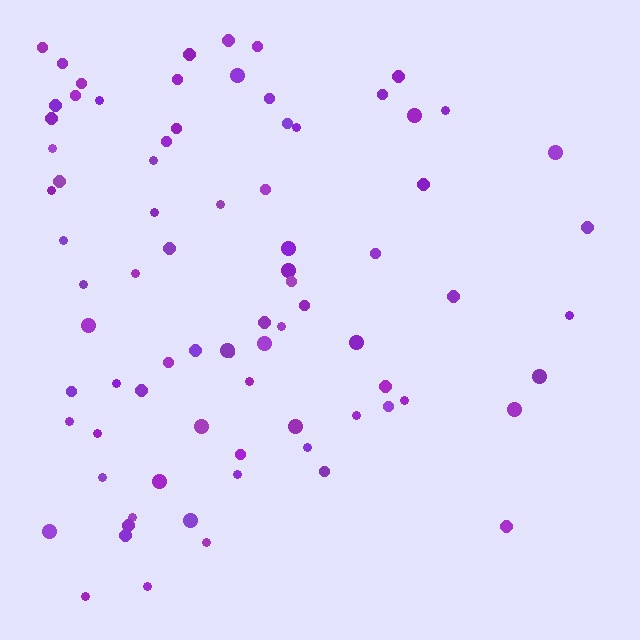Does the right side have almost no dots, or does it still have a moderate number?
Still a moderate number, just noticeably fewer than the left.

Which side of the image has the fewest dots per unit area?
The right.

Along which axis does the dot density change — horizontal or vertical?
Horizontal.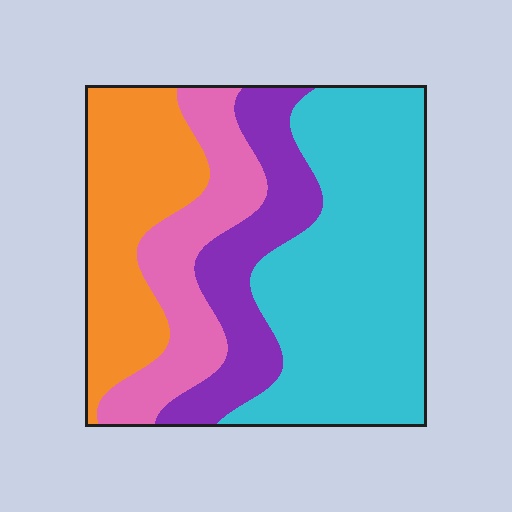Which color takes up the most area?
Cyan, at roughly 40%.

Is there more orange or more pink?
Orange.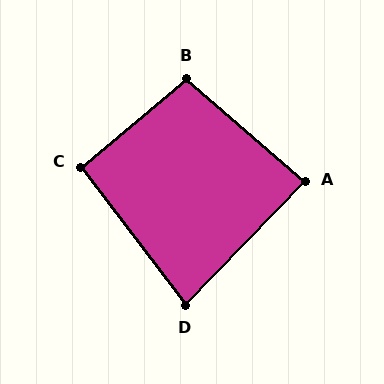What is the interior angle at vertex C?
Approximately 93 degrees (approximately right).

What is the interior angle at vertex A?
Approximately 87 degrees (approximately right).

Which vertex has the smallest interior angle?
D, at approximately 81 degrees.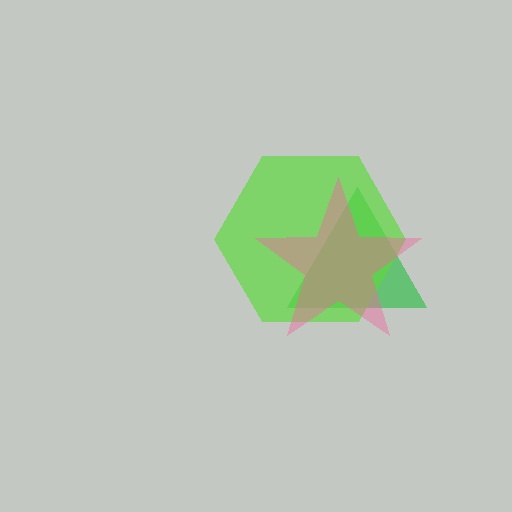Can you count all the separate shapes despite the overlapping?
Yes, there are 3 separate shapes.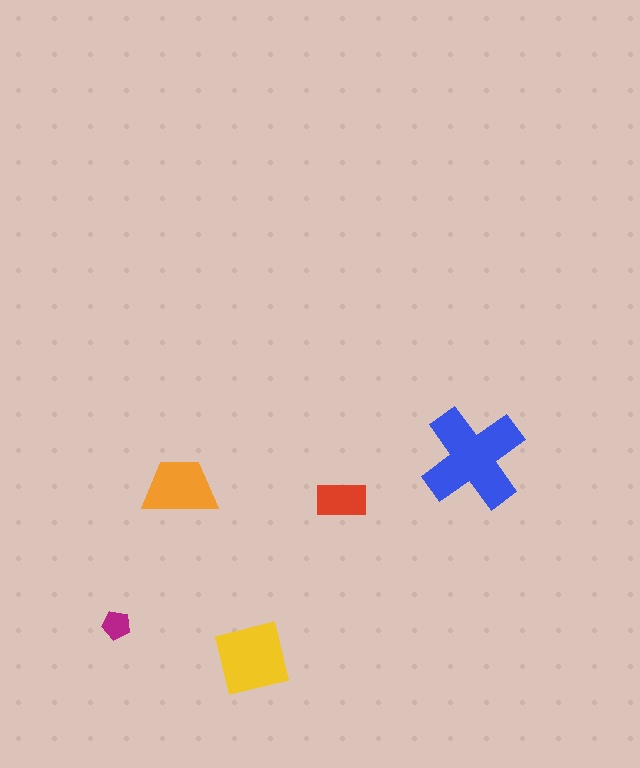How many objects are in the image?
There are 5 objects in the image.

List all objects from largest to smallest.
The blue cross, the yellow square, the orange trapezoid, the red rectangle, the magenta pentagon.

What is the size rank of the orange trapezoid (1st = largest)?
3rd.